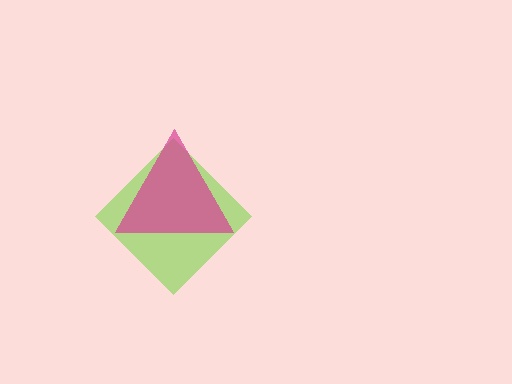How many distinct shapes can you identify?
There are 2 distinct shapes: a lime diamond, a magenta triangle.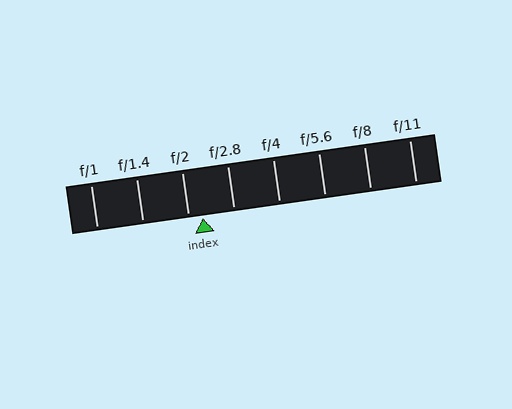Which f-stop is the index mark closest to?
The index mark is closest to f/2.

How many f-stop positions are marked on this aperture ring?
There are 8 f-stop positions marked.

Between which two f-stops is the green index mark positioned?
The index mark is between f/2 and f/2.8.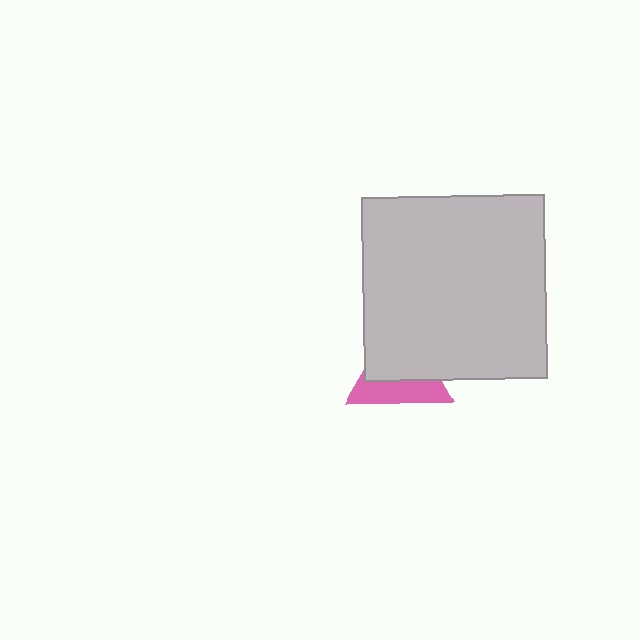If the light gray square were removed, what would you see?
You would see the complete pink triangle.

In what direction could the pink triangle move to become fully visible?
The pink triangle could move down. That would shift it out from behind the light gray square entirely.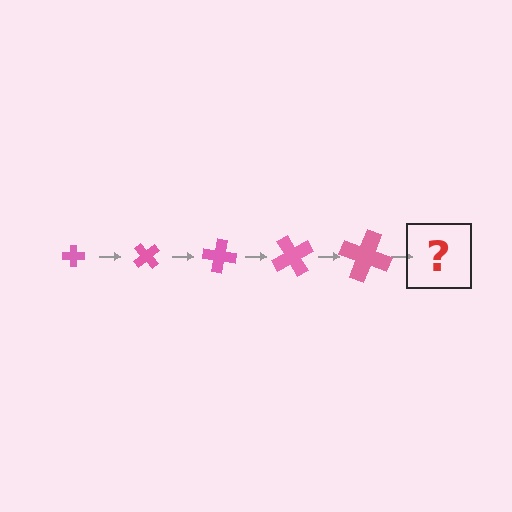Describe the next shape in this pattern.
It should be a cross, larger than the previous one and rotated 250 degrees from the start.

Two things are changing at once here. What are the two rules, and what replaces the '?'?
The two rules are that the cross grows larger each step and it rotates 50 degrees each step. The '?' should be a cross, larger than the previous one and rotated 250 degrees from the start.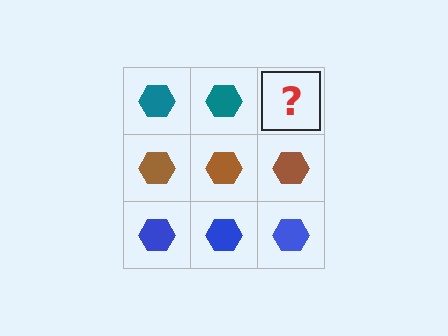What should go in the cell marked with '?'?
The missing cell should contain a teal hexagon.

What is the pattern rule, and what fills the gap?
The rule is that each row has a consistent color. The gap should be filled with a teal hexagon.